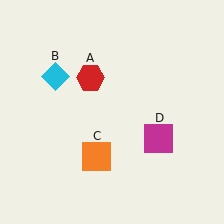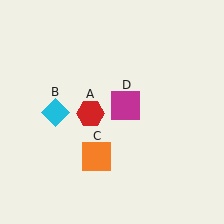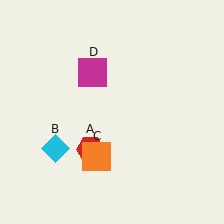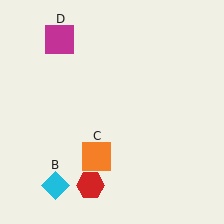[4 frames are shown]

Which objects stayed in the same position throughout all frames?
Orange square (object C) remained stationary.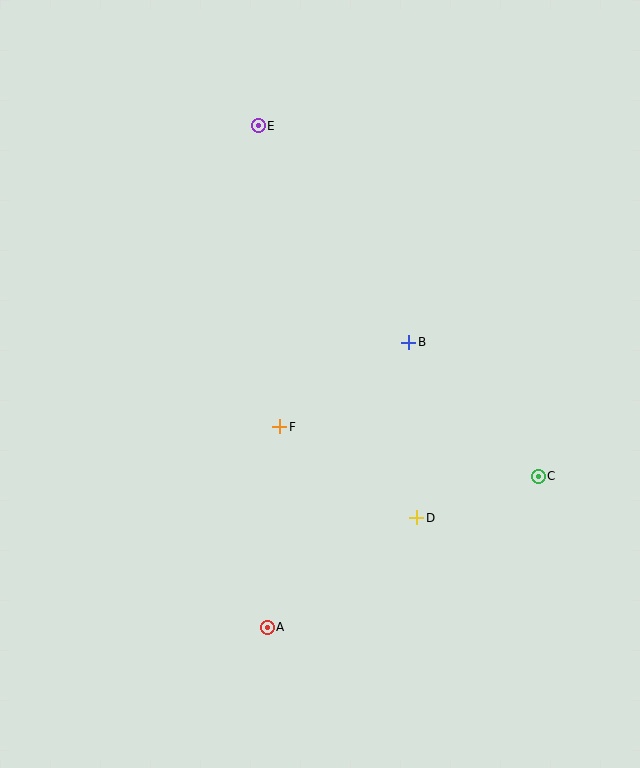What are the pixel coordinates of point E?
Point E is at (258, 126).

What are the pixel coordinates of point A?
Point A is at (267, 627).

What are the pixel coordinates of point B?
Point B is at (409, 342).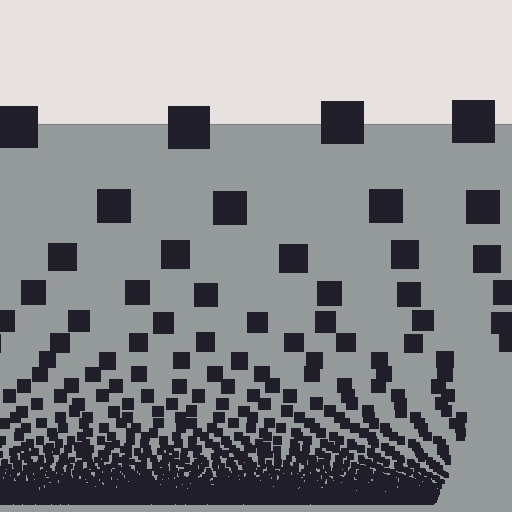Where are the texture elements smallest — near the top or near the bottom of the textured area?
Near the bottom.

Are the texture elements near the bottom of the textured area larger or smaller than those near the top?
Smaller. The gradient is inverted — elements near the bottom are smaller and denser.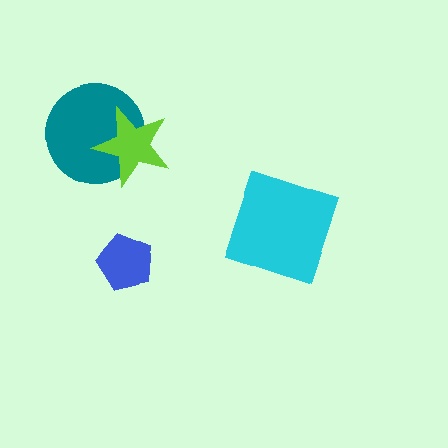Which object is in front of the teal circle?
The lime star is in front of the teal circle.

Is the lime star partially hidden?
No, no other shape covers it.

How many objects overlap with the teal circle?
1 object overlaps with the teal circle.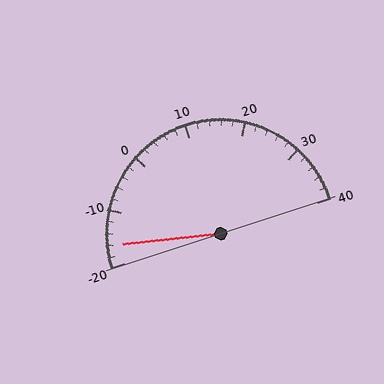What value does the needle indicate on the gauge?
The needle indicates approximately -16.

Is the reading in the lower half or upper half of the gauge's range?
The reading is in the lower half of the range (-20 to 40).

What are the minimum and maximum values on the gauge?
The gauge ranges from -20 to 40.